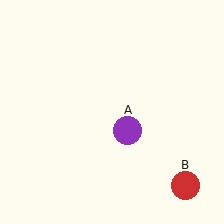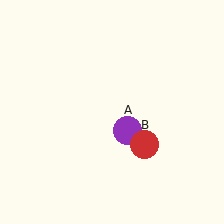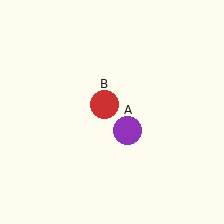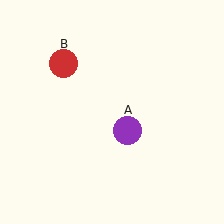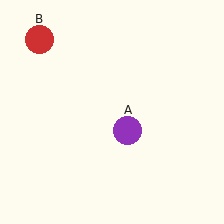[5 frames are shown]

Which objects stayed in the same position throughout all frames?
Purple circle (object A) remained stationary.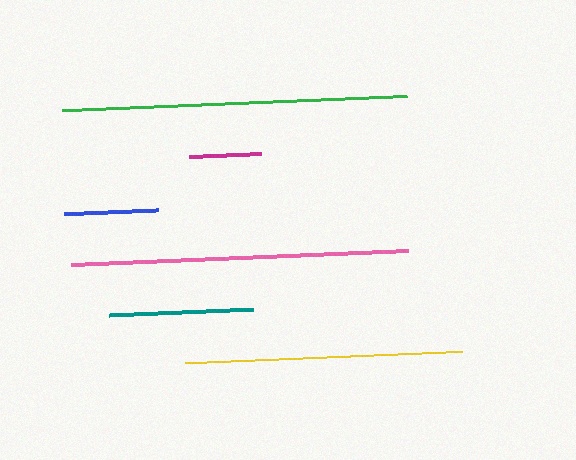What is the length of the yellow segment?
The yellow segment is approximately 277 pixels long.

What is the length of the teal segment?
The teal segment is approximately 144 pixels long.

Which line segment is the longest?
The green line is the longest at approximately 345 pixels.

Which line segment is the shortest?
The magenta line is the shortest at approximately 72 pixels.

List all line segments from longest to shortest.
From longest to shortest: green, pink, yellow, teal, blue, magenta.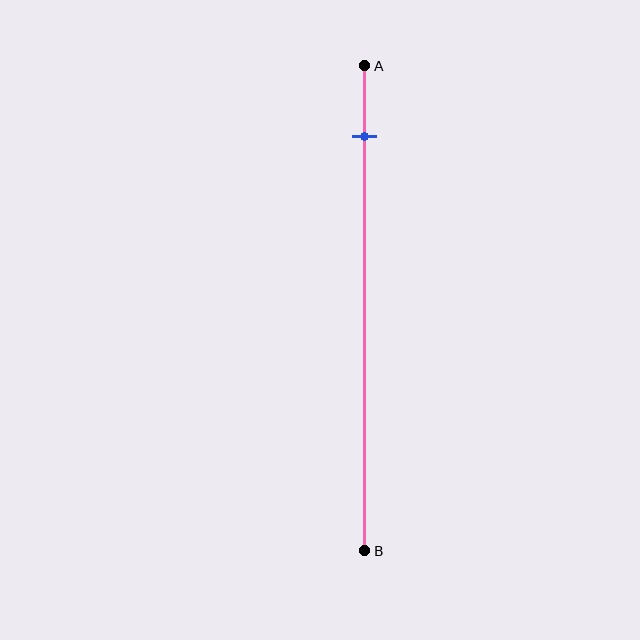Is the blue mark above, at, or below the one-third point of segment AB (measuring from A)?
The blue mark is above the one-third point of segment AB.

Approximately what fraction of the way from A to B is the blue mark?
The blue mark is approximately 15% of the way from A to B.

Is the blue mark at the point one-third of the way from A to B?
No, the mark is at about 15% from A, not at the 33% one-third point.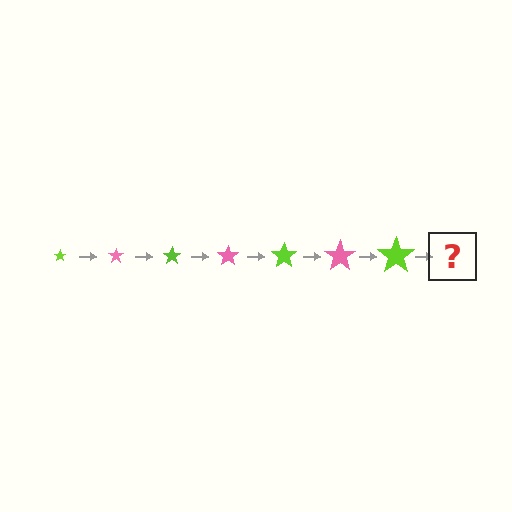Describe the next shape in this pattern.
It should be a pink star, larger than the previous one.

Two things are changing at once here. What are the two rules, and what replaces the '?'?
The two rules are that the star grows larger each step and the color cycles through lime and pink. The '?' should be a pink star, larger than the previous one.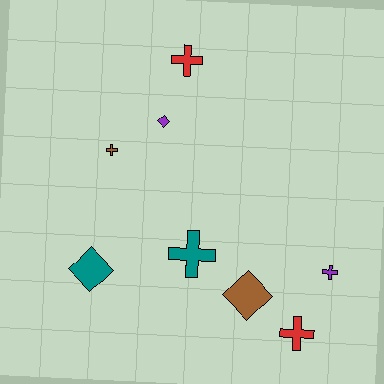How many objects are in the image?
There are 8 objects.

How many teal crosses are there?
There is 1 teal cross.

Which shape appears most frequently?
Cross, with 5 objects.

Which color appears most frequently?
Teal, with 2 objects.